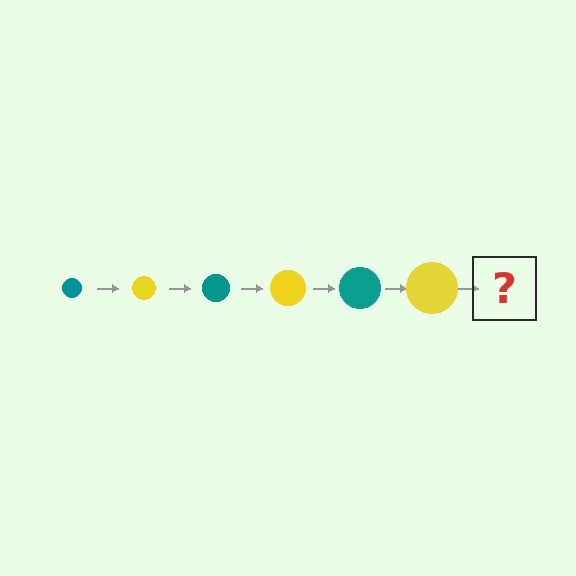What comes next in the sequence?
The next element should be a teal circle, larger than the previous one.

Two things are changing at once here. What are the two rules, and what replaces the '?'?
The two rules are that the circle grows larger each step and the color cycles through teal and yellow. The '?' should be a teal circle, larger than the previous one.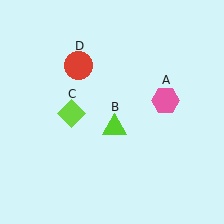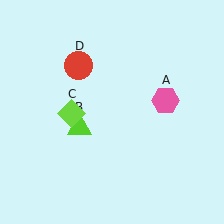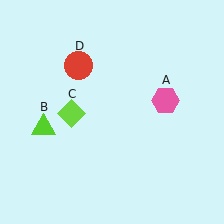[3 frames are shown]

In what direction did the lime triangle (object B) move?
The lime triangle (object B) moved left.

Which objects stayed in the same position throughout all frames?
Pink hexagon (object A) and lime diamond (object C) and red circle (object D) remained stationary.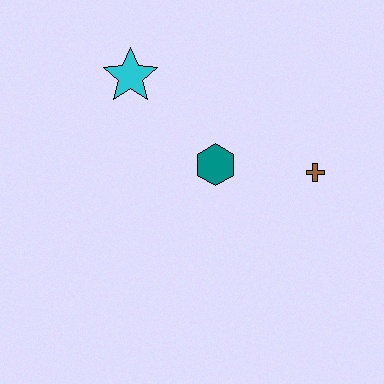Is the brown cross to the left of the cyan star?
No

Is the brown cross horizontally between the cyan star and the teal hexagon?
No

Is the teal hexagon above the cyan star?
No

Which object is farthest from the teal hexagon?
The cyan star is farthest from the teal hexagon.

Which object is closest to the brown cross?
The teal hexagon is closest to the brown cross.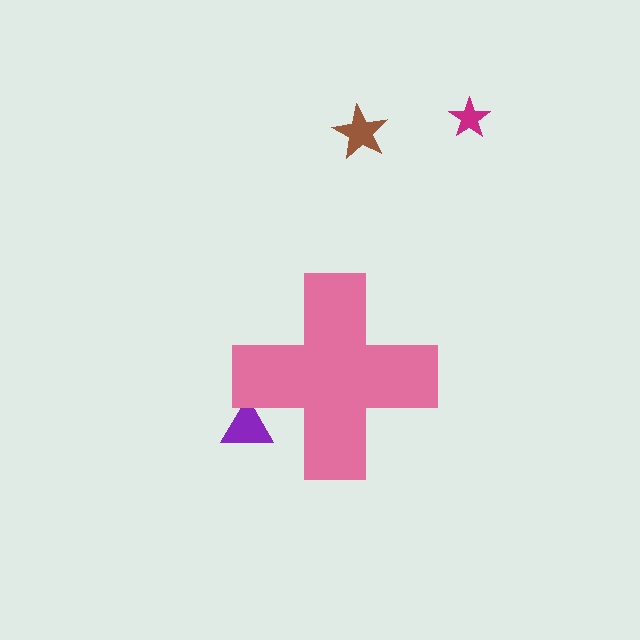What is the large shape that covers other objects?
A pink cross.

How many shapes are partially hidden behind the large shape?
1 shape is partially hidden.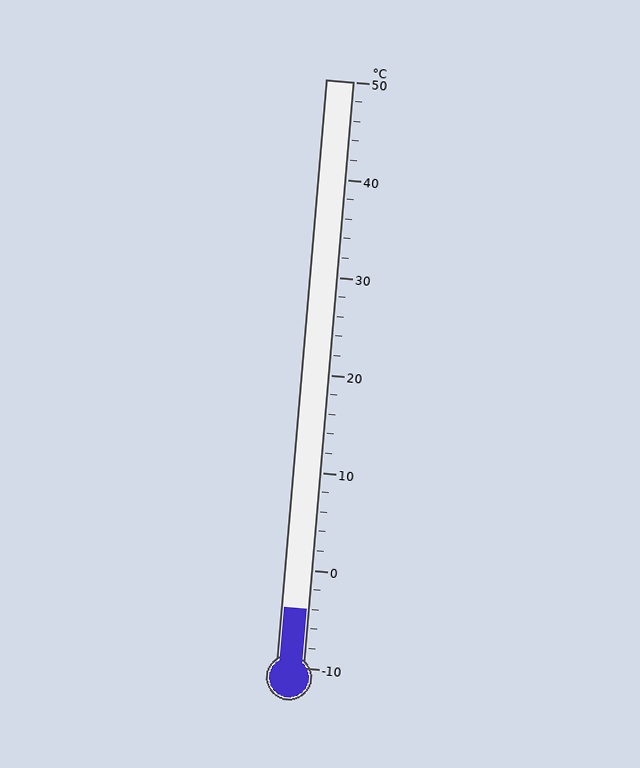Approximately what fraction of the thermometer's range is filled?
The thermometer is filled to approximately 10% of its range.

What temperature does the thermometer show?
The thermometer shows approximately -4°C.